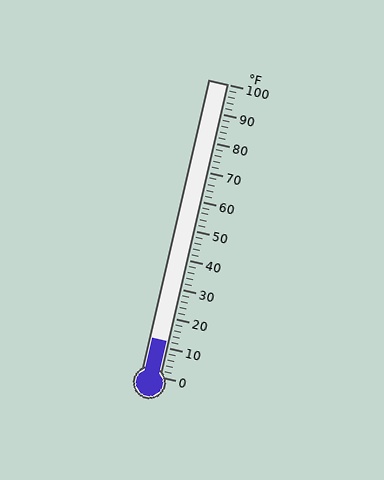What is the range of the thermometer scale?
The thermometer scale ranges from 0°F to 100°F.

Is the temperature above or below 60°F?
The temperature is below 60°F.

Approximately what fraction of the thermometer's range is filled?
The thermometer is filled to approximately 10% of its range.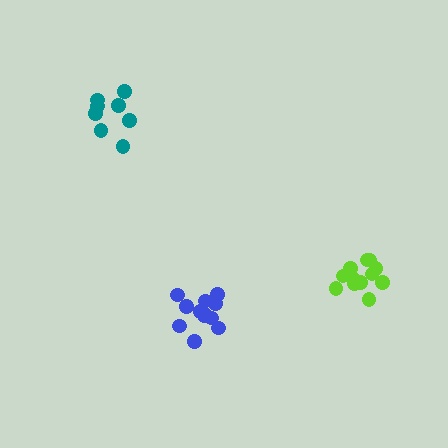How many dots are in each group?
Group 1: 8 dots, Group 2: 12 dots, Group 3: 12 dots (32 total).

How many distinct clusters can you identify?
There are 3 distinct clusters.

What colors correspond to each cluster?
The clusters are colored: teal, blue, lime.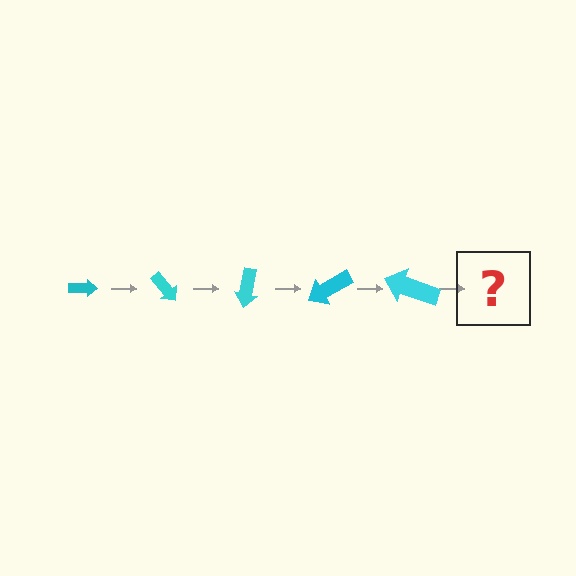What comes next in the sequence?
The next element should be an arrow, larger than the previous one and rotated 250 degrees from the start.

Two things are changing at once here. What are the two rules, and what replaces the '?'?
The two rules are that the arrow grows larger each step and it rotates 50 degrees each step. The '?' should be an arrow, larger than the previous one and rotated 250 degrees from the start.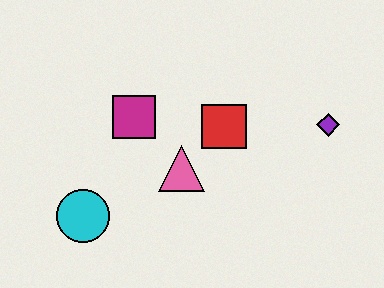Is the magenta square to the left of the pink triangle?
Yes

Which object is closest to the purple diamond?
The red square is closest to the purple diamond.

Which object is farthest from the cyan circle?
The purple diamond is farthest from the cyan circle.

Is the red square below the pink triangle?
No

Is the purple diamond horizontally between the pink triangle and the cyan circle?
No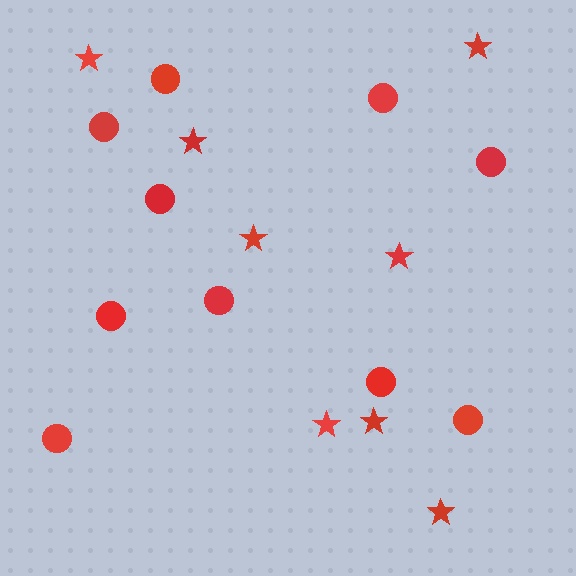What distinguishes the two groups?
There are 2 groups: one group of stars (8) and one group of circles (10).